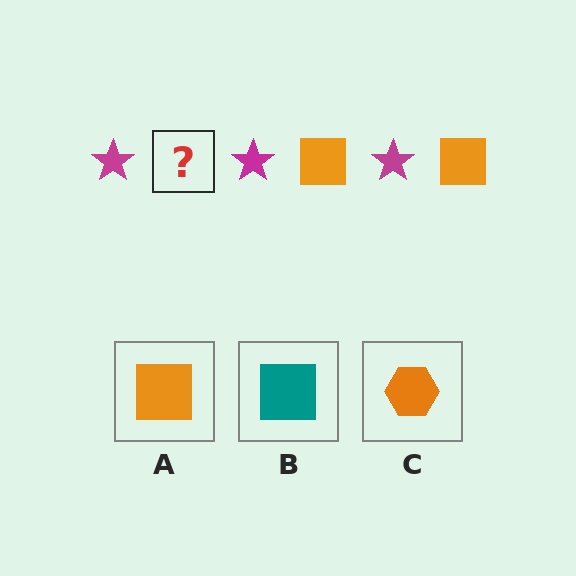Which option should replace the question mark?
Option A.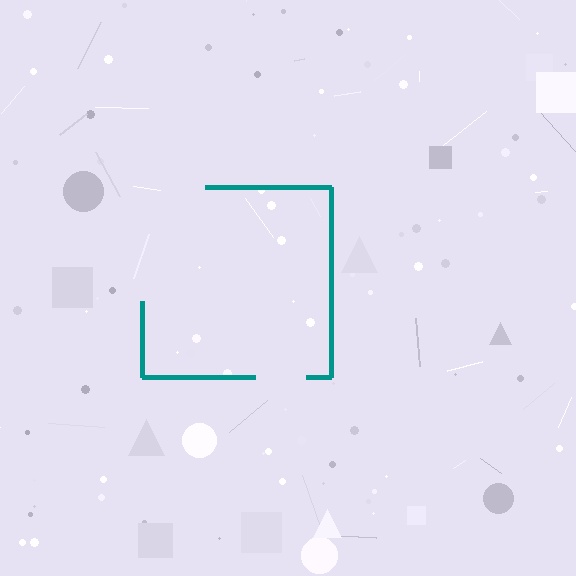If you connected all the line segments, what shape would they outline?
They would outline a square.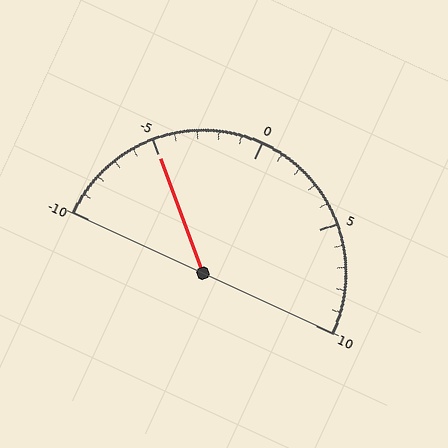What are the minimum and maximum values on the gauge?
The gauge ranges from -10 to 10.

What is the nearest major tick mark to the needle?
The nearest major tick mark is -5.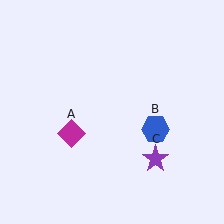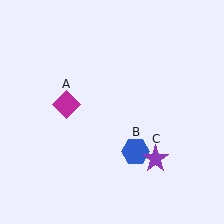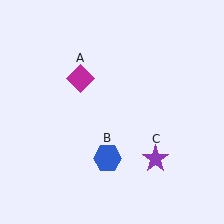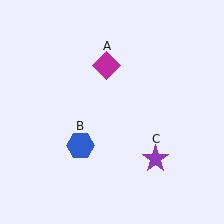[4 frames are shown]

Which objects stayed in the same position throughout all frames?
Purple star (object C) remained stationary.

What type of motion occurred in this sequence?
The magenta diamond (object A), blue hexagon (object B) rotated clockwise around the center of the scene.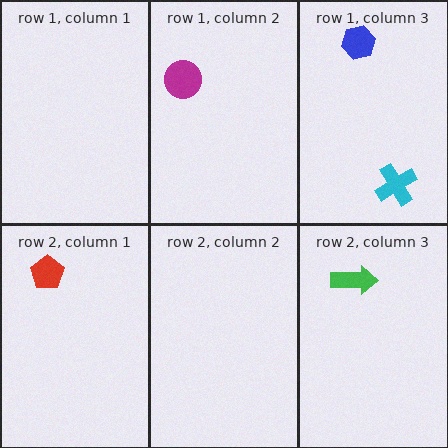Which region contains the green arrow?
The row 2, column 3 region.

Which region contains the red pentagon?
The row 2, column 1 region.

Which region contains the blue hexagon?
The row 1, column 3 region.